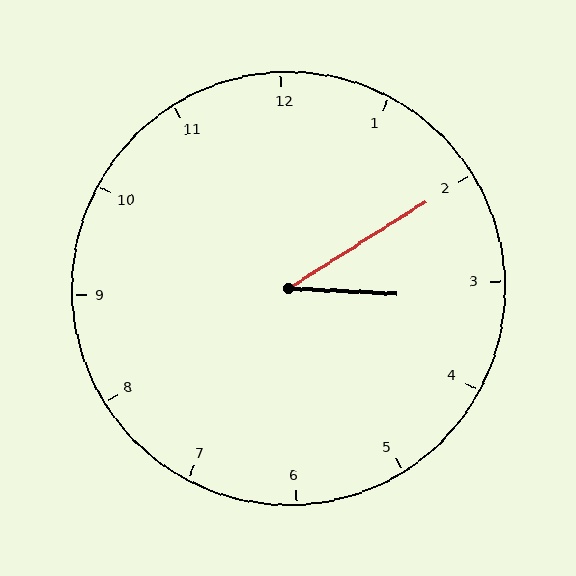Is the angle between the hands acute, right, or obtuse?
It is acute.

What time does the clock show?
3:10.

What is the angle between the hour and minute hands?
Approximately 35 degrees.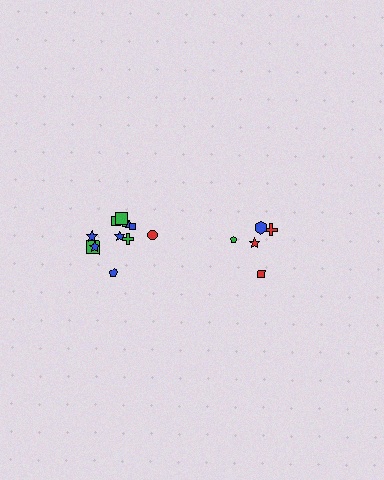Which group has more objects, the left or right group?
The left group.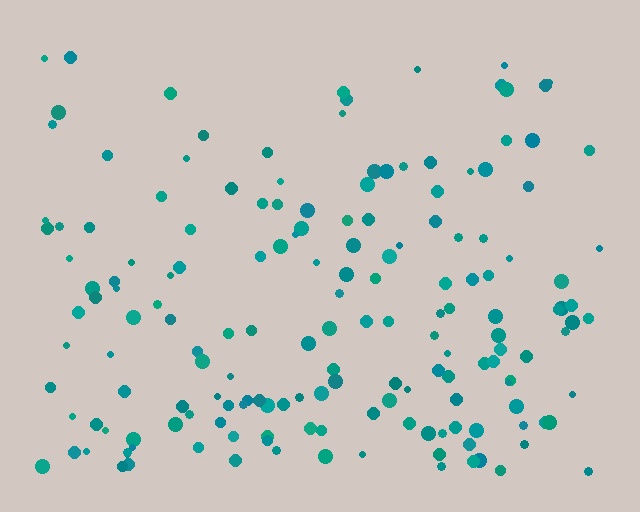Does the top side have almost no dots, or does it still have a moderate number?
Still a moderate number, just noticeably fewer than the bottom.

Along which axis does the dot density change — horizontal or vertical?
Vertical.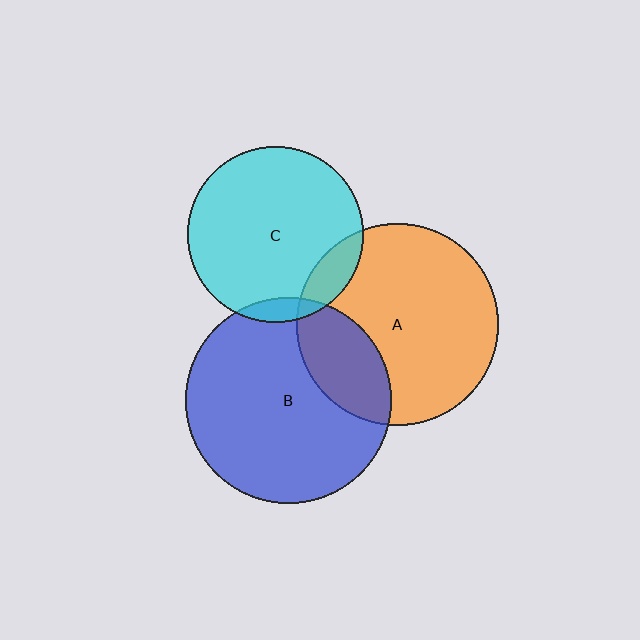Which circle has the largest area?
Circle B (blue).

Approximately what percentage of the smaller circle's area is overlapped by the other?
Approximately 5%.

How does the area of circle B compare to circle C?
Approximately 1.4 times.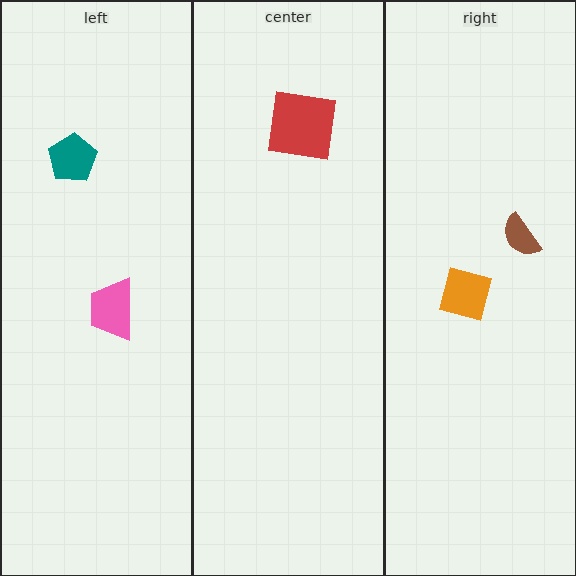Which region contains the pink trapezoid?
The left region.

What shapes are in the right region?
The orange diamond, the brown semicircle.